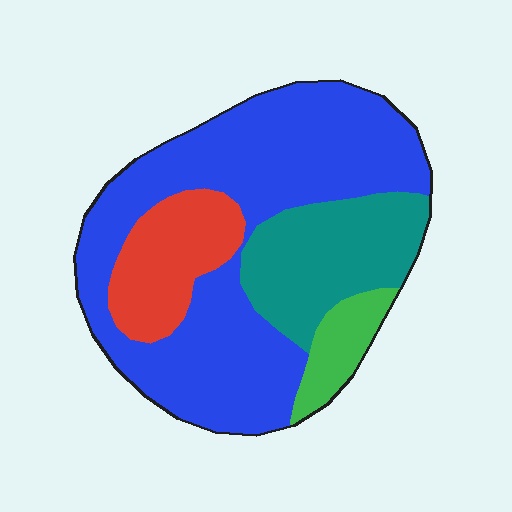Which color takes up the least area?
Green, at roughly 5%.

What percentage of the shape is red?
Red covers 14% of the shape.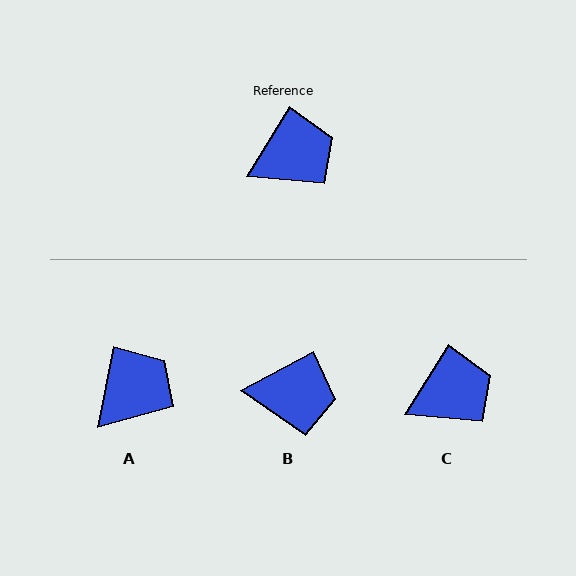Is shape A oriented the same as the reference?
No, it is off by about 21 degrees.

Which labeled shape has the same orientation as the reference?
C.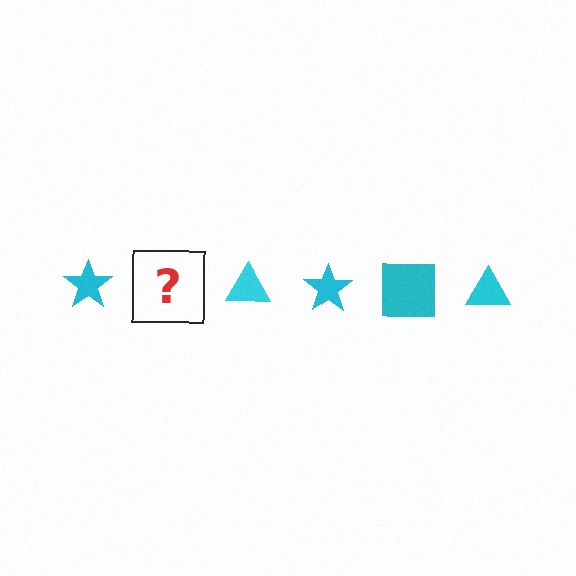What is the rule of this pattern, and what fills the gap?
The rule is that the pattern cycles through star, square, triangle shapes in cyan. The gap should be filled with a cyan square.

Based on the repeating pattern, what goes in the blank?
The blank should be a cyan square.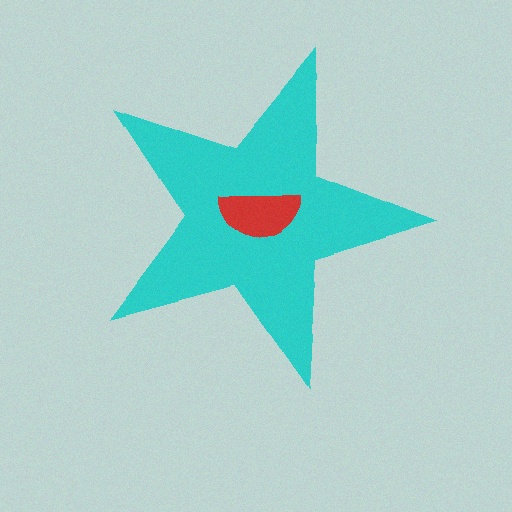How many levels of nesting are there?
2.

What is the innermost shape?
The red semicircle.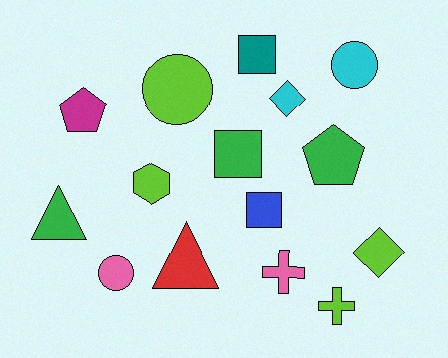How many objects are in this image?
There are 15 objects.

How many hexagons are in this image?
There is 1 hexagon.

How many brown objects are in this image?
There are no brown objects.